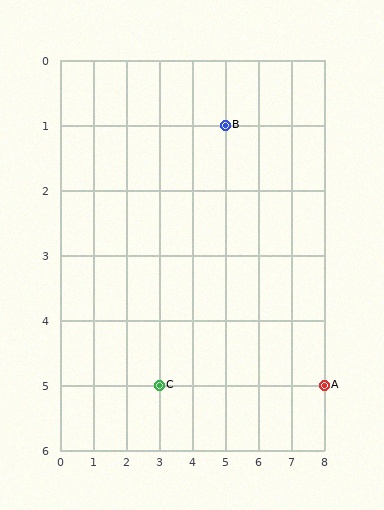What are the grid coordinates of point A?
Point A is at grid coordinates (8, 5).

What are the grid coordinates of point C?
Point C is at grid coordinates (3, 5).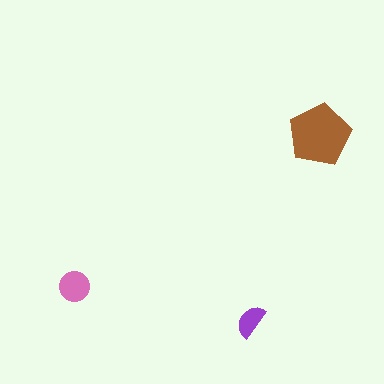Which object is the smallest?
The purple semicircle.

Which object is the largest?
The brown pentagon.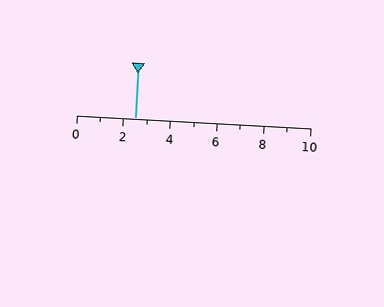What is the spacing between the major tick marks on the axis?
The major ticks are spaced 2 apart.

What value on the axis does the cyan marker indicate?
The marker indicates approximately 2.5.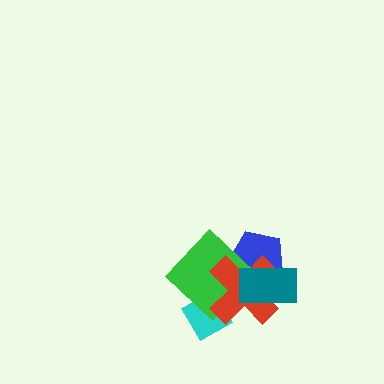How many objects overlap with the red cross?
4 objects overlap with the red cross.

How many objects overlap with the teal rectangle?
3 objects overlap with the teal rectangle.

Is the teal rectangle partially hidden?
No, no other shape covers it.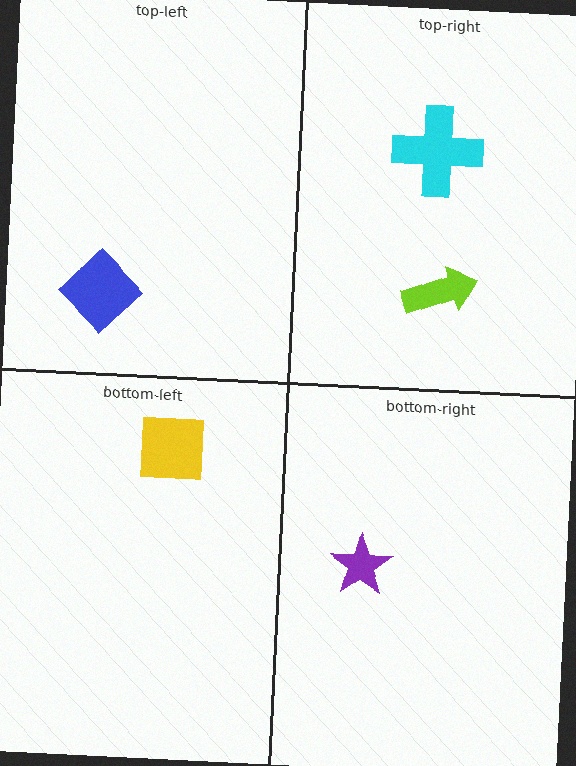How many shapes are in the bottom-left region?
1.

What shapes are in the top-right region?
The lime arrow, the cyan cross.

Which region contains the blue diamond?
The top-left region.